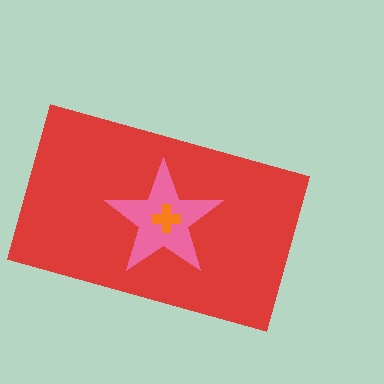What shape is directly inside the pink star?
The orange cross.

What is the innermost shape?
The orange cross.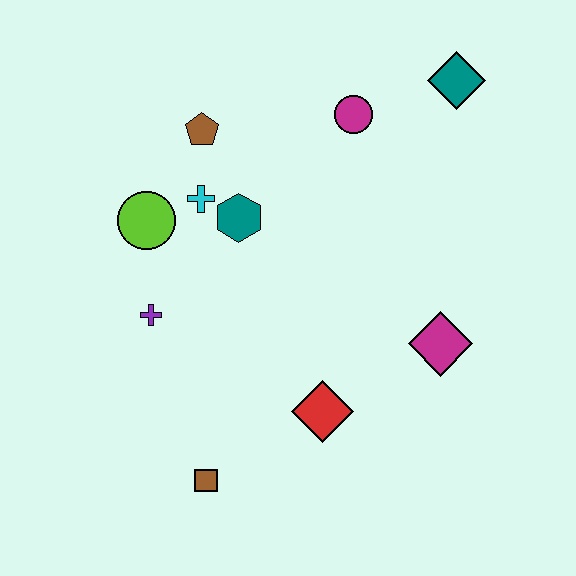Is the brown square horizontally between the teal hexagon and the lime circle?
Yes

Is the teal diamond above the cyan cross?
Yes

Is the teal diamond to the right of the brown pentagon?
Yes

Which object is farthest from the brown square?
The teal diamond is farthest from the brown square.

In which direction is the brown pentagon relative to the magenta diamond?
The brown pentagon is to the left of the magenta diamond.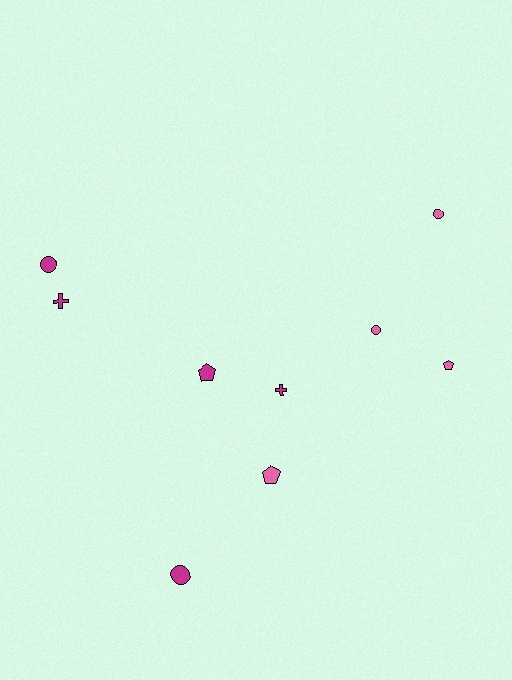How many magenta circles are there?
There are 2 magenta circles.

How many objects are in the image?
There are 9 objects.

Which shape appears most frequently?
Circle, with 4 objects.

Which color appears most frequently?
Magenta, with 5 objects.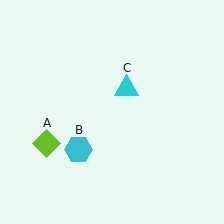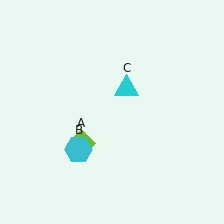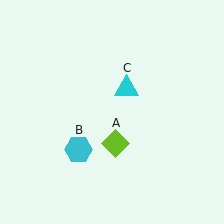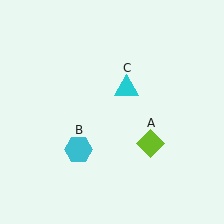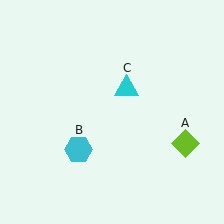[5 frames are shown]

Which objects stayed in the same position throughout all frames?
Cyan hexagon (object B) and cyan triangle (object C) remained stationary.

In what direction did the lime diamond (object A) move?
The lime diamond (object A) moved right.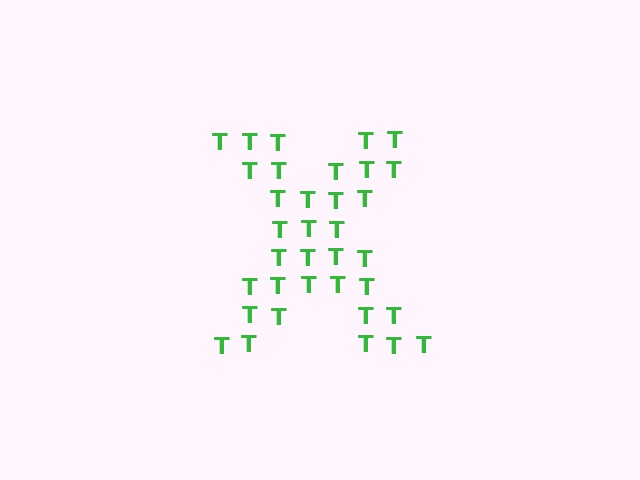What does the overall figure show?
The overall figure shows the letter X.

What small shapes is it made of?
It is made of small letter T's.